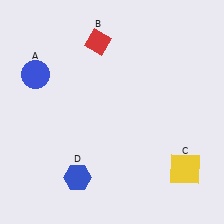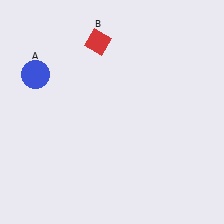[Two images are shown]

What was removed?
The blue hexagon (D), the yellow square (C) were removed in Image 2.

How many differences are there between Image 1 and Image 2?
There are 2 differences between the two images.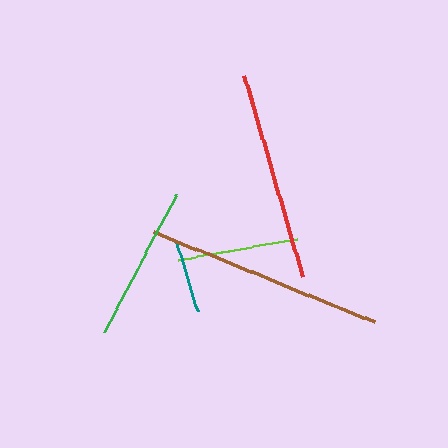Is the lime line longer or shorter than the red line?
The red line is longer than the lime line.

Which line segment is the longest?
The brown line is the longest at approximately 238 pixels.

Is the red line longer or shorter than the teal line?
The red line is longer than the teal line.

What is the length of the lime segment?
The lime segment is approximately 121 pixels long.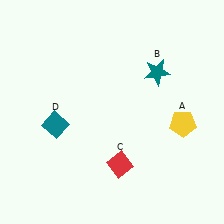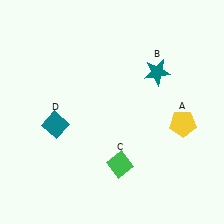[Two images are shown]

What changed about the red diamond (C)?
In Image 1, C is red. In Image 2, it changed to green.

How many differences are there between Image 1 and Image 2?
There is 1 difference between the two images.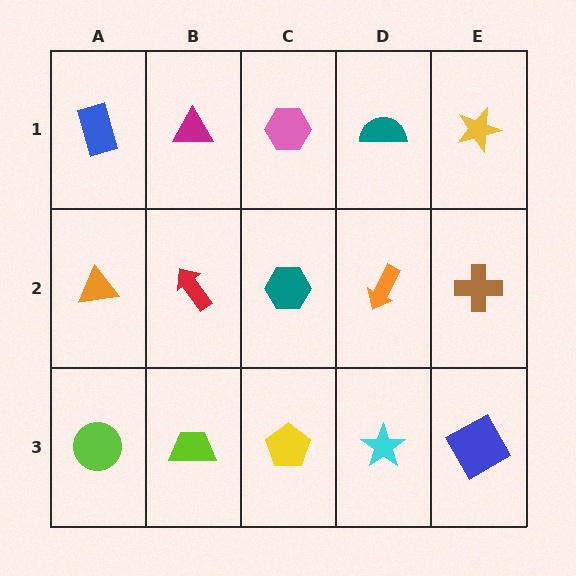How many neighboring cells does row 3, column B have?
3.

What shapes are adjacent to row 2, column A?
A blue rectangle (row 1, column A), a lime circle (row 3, column A), a red arrow (row 2, column B).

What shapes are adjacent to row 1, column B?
A red arrow (row 2, column B), a blue rectangle (row 1, column A), a pink hexagon (row 1, column C).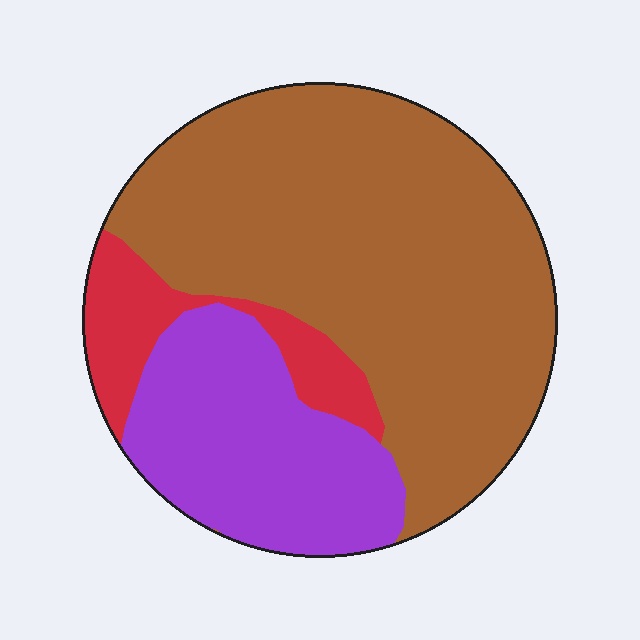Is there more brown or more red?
Brown.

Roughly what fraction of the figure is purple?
Purple takes up about one quarter (1/4) of the figure.